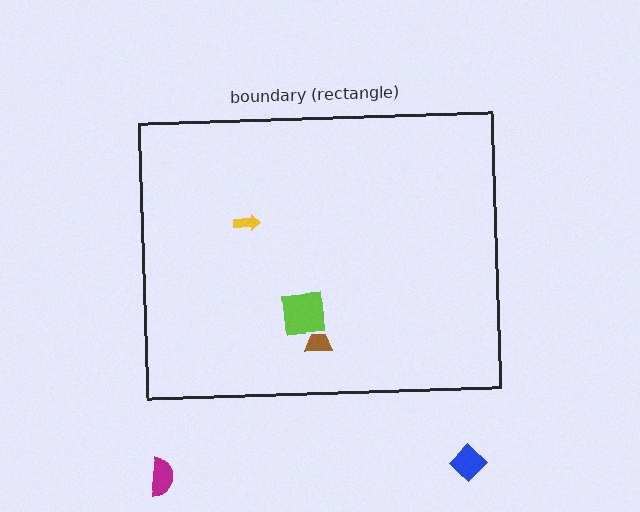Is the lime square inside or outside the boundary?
Inside.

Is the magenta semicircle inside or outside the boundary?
Outside.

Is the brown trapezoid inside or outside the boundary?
Inside.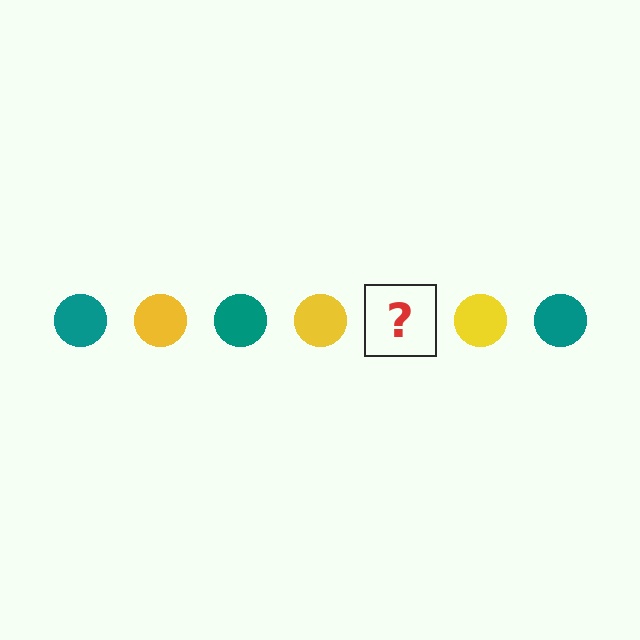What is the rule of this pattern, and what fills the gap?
The rule is that the pattern cycles through teal, yellow circles. The gap should be filled with a teal circle.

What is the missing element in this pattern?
The missing element is a teal circle.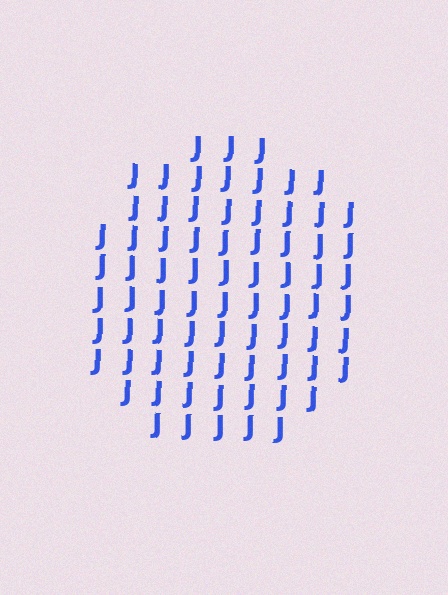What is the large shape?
The large shape is a circle.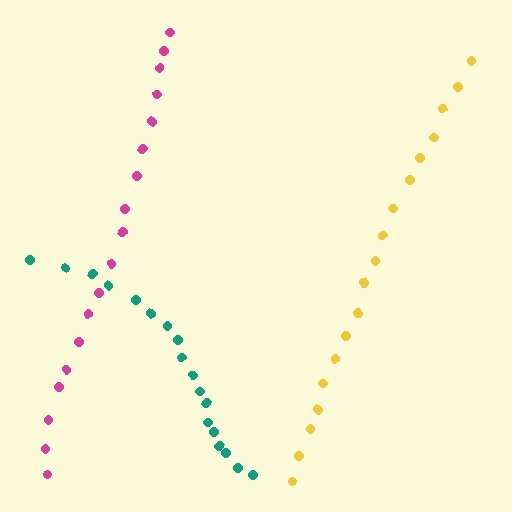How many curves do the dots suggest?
There are 3 distinct paths.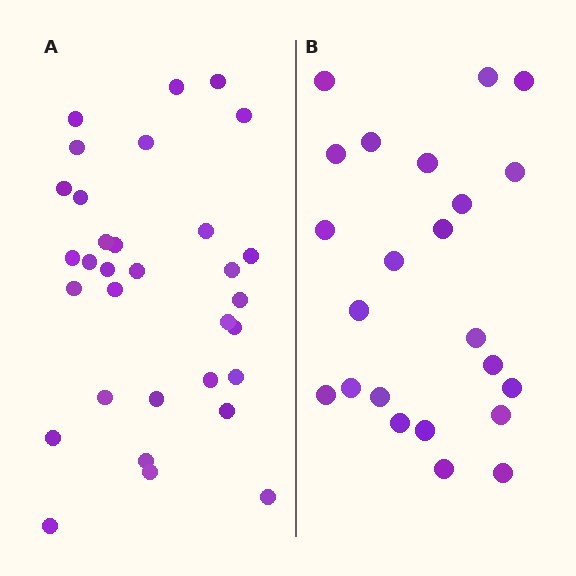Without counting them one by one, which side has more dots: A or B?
Region A (the left region) has more dots.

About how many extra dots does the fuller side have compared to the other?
Region A has roughly 8 or so more dots than region B.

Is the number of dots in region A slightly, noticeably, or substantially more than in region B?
Region A has noticeably more, but not dramatically so. The ratio is roughly 1.4 to 1.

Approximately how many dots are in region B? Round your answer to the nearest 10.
About 20 dots. (The exact count is 23, which rounds to 20.)